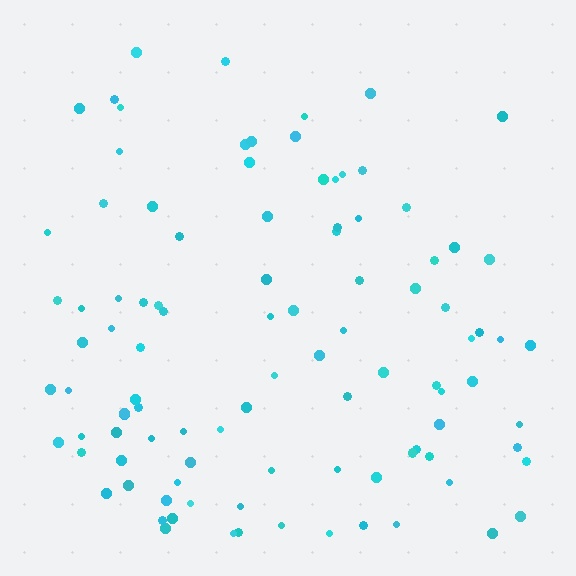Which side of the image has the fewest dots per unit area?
The top.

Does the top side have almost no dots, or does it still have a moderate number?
Still a moderate number, just noticeably fewer than the bottom.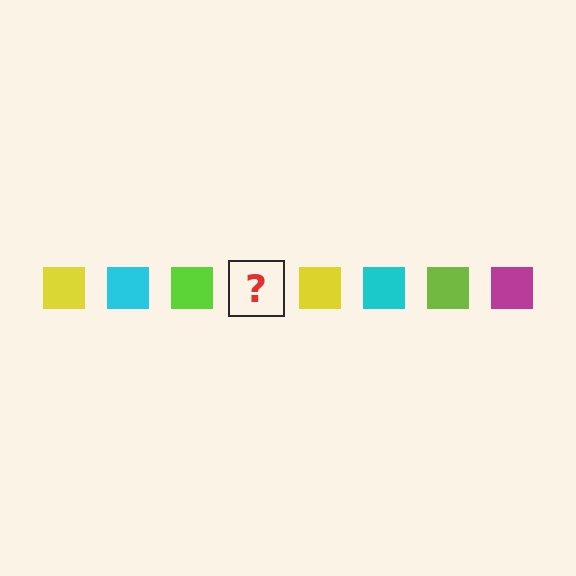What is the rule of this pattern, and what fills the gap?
The rule is that the pattern cycles through yellow, cyan, lime, magenta squares. The gap should be filled with a magenta square.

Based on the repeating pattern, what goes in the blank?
The blank should be a magenta square.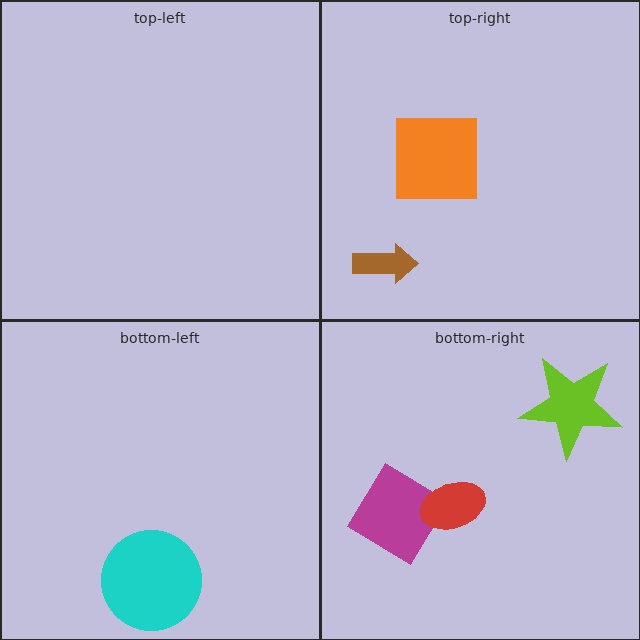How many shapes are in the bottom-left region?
1.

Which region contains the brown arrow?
The top-right region.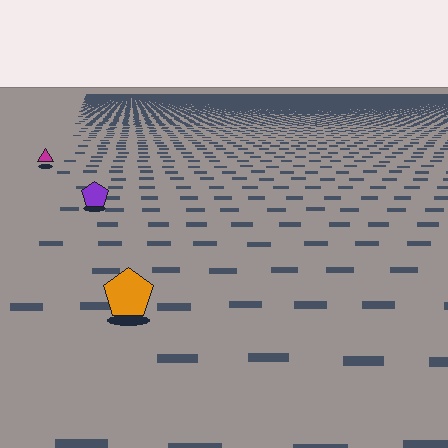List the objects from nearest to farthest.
From nearest to farthest: the orange pentagon, the purple pentagon, the magenta triangle.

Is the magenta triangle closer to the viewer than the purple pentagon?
No. The purple pentagon is closer — you can tell from the texture gradient: the ground texture is coarser near it.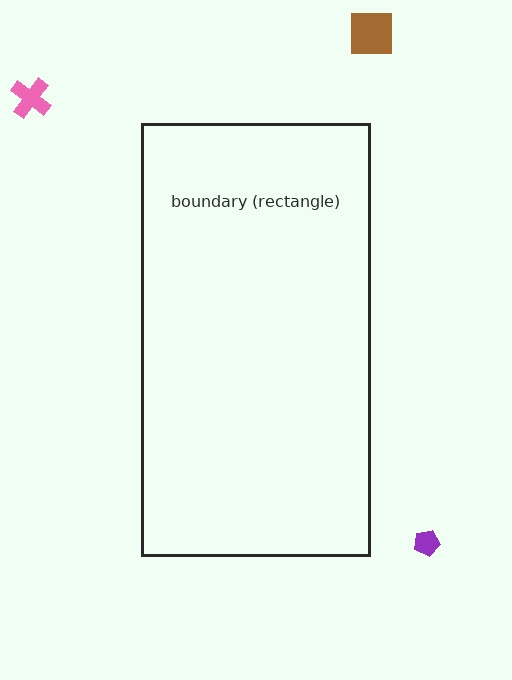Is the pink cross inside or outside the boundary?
Outside.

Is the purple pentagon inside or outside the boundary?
Outside.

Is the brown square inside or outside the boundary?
Outside.